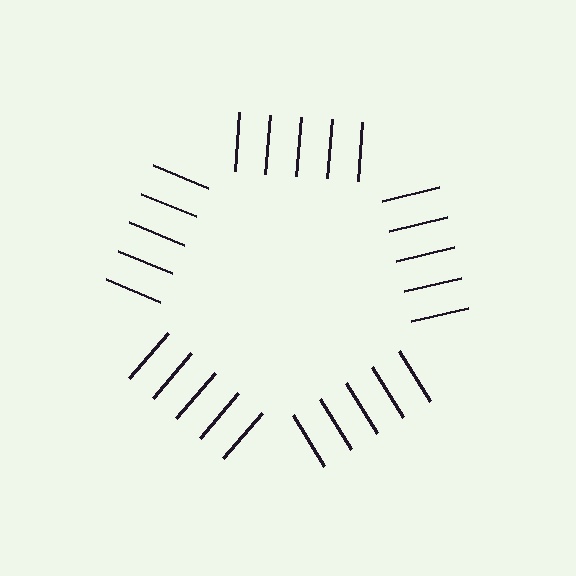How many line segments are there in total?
25 — 5 along each of the 5 edges.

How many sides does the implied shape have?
5 sides — the line-ends trace a pentagon.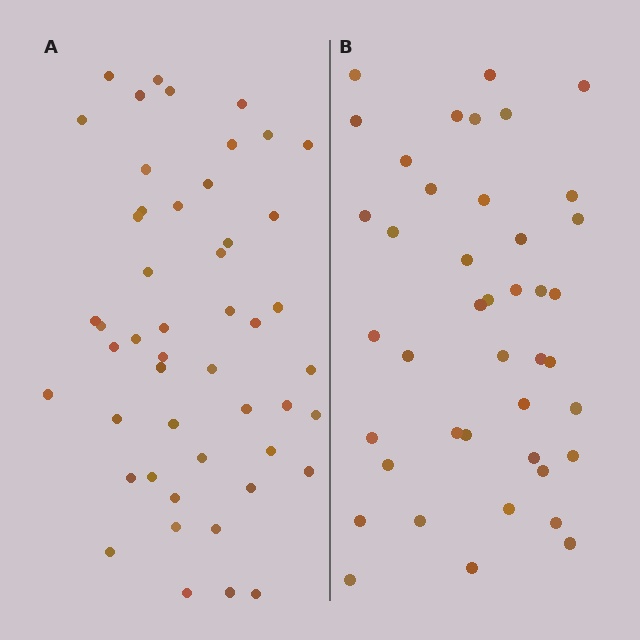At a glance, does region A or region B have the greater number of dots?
Region A (the left region) has more dots.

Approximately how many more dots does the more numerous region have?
Region A has roughly 8 or so more dots than region B.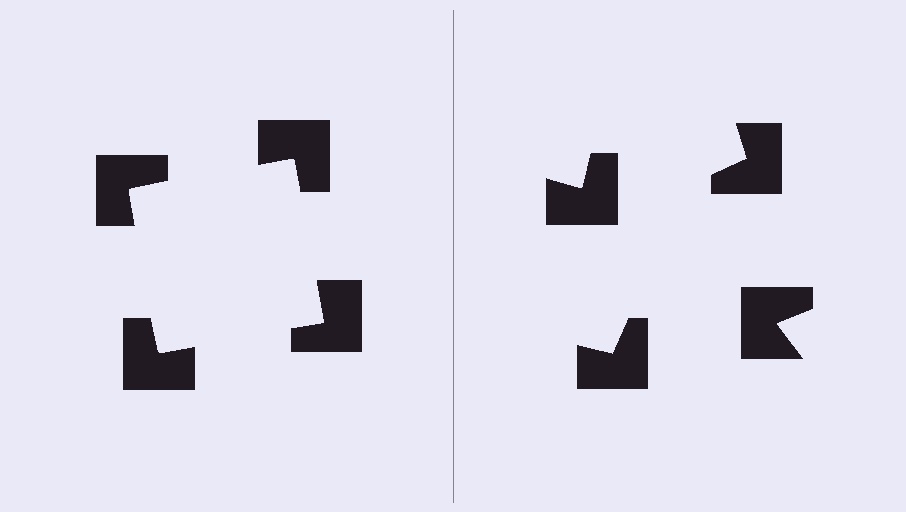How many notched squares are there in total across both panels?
8 — 4 on each side.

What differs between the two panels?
The notched squares are positioned identically on both sides; only the wedge orientations differ. On the left they align to a square; on the right they are misaligned.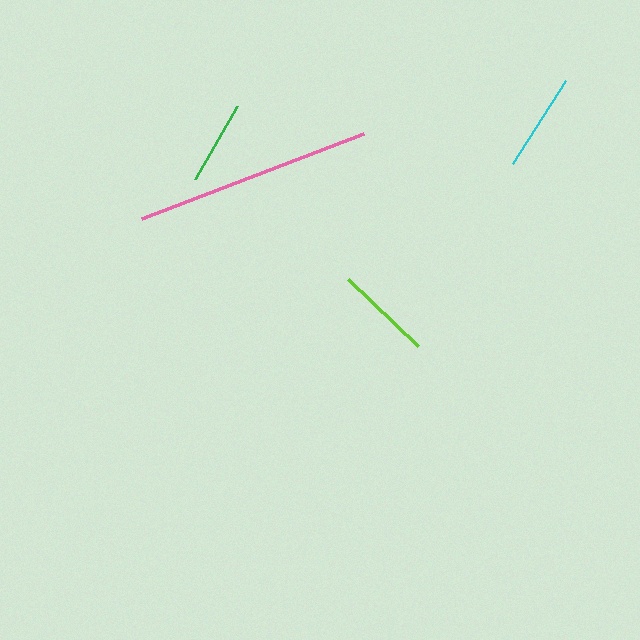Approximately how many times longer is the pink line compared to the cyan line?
The pink line is approximately 2.4 times the length of the cyan line.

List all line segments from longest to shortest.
From longest to shortest: pink, cyan, lime, green.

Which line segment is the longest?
The pink line is the longest at approximately 238 pixels.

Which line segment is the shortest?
The green line is the shortest at approximately 84 pixels.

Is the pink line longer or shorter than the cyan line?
The pink line is longer than the cyan line.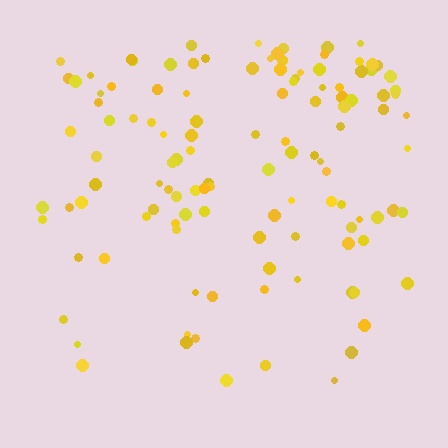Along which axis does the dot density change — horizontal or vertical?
Vertical.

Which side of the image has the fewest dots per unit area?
The bottom.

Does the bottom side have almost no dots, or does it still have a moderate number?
Still a moderate number, just noticeably fewer than the top.